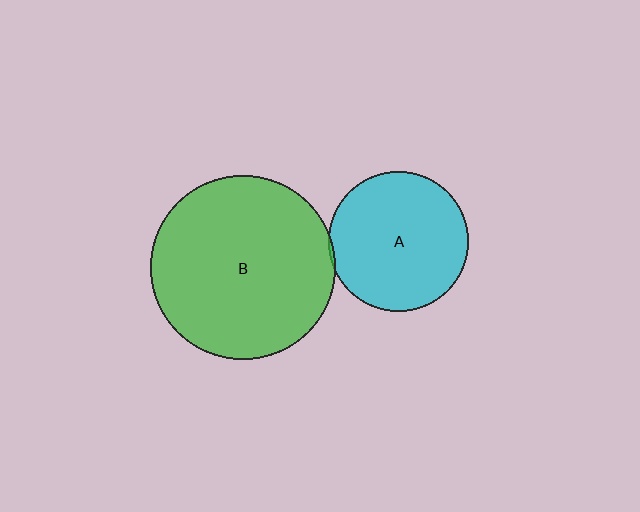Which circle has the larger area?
Circle B (green).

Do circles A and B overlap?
Yes.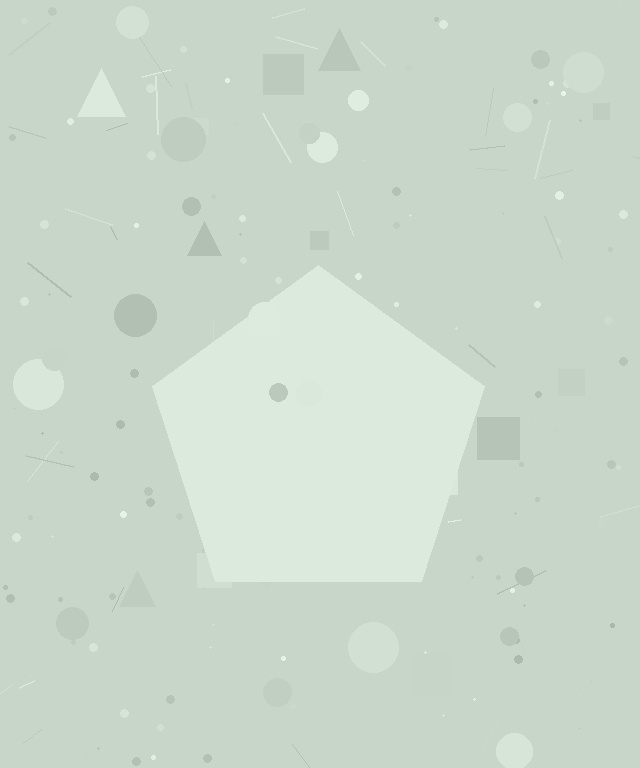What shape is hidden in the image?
A pentagon is hidden in the image.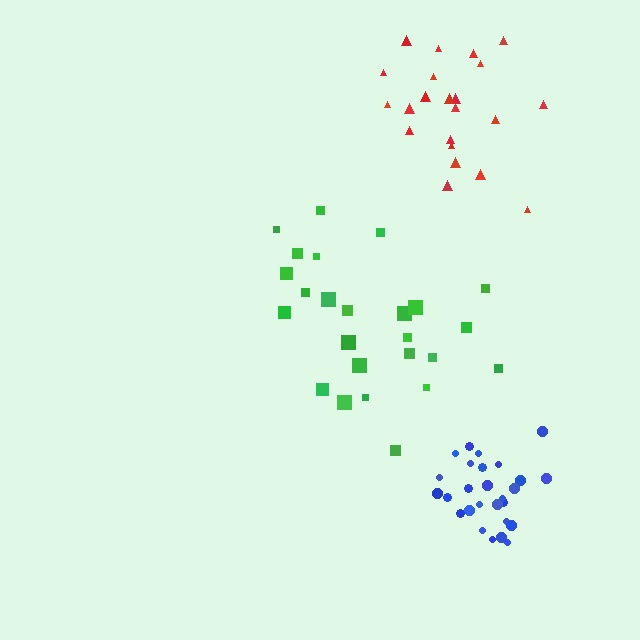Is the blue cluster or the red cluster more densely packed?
Blue.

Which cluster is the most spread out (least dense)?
Green.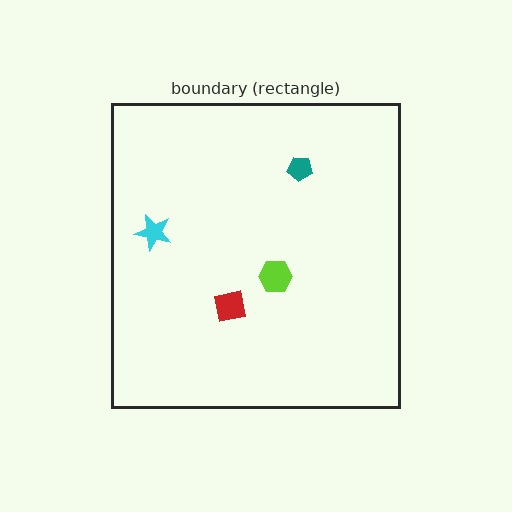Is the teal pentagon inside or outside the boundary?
Inside.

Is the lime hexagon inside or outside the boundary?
Inside.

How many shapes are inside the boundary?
4 inside, 0 outside.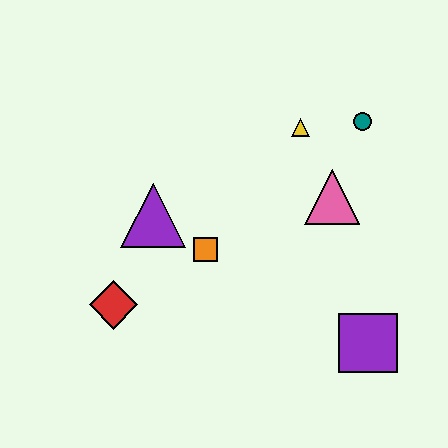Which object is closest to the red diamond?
The purple triangle is closest to the red diamond.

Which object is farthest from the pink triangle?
The red diamond is farthest from the pink triangle.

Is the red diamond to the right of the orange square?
No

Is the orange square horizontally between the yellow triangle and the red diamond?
Yes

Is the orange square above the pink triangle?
No